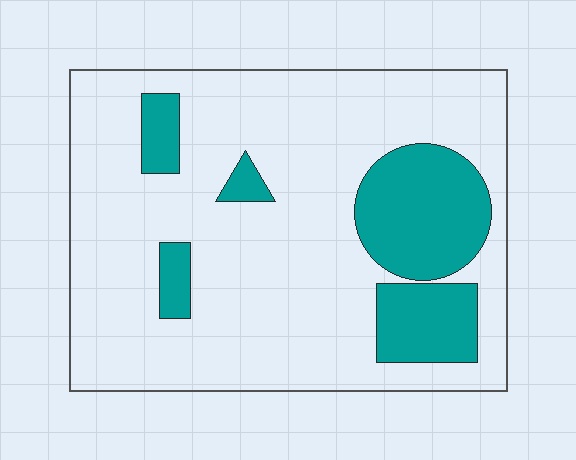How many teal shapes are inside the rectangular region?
5.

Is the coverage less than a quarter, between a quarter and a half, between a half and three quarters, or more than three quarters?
Less than a quarter.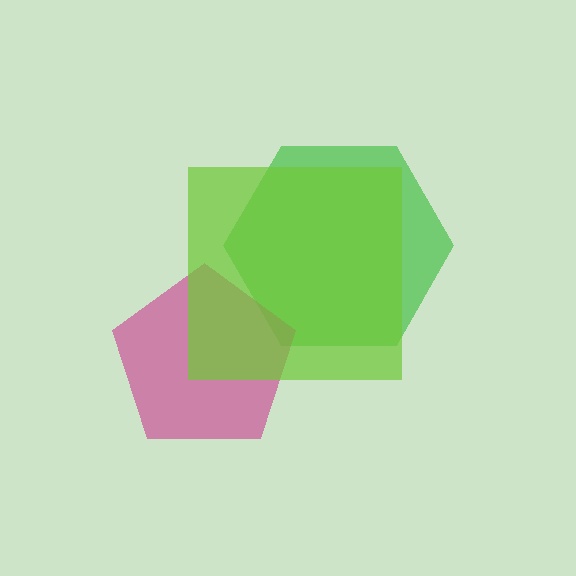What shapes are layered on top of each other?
The layered shapes are: a green hexagon, a magenta pentagon, a lime square.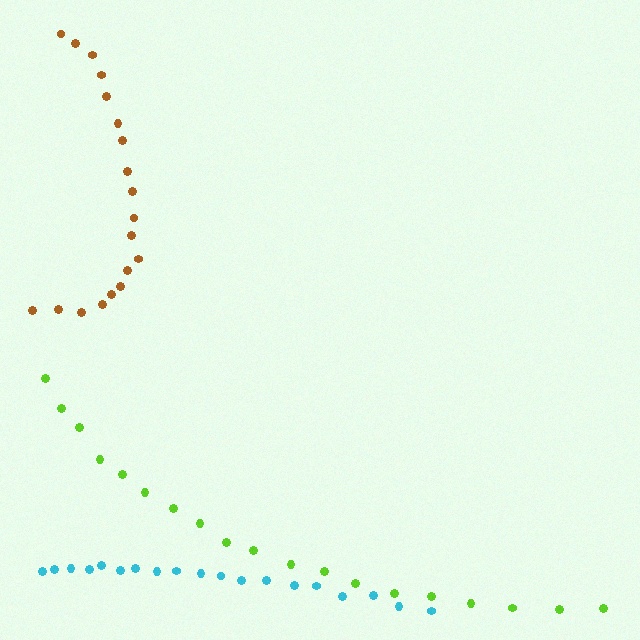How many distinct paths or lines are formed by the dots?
There are 3 distinct paths.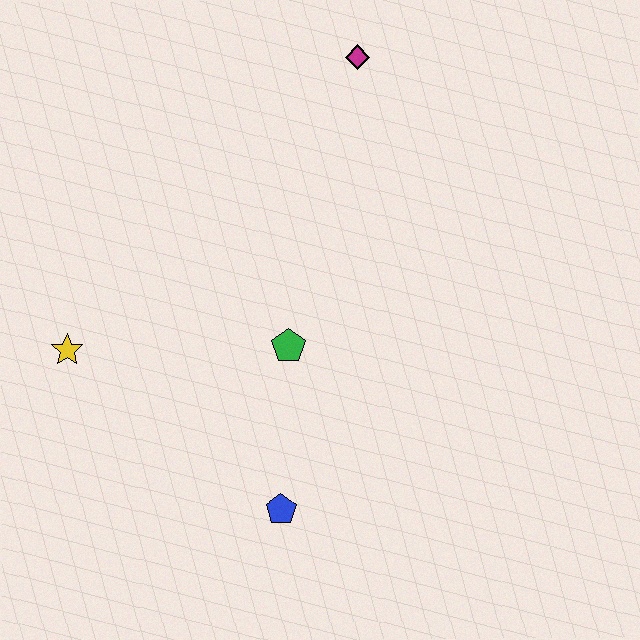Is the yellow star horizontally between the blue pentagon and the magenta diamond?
No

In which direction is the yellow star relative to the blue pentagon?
The yellow star is to the left of the blue pentagon.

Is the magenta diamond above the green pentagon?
Yes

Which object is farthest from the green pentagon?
The magenta diamond is farthest from the green pentagon.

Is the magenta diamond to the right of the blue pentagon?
Yes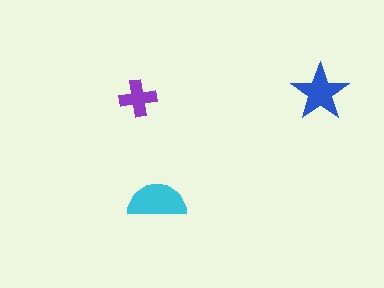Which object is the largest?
The cyan semicircle.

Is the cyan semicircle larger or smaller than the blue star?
Larger.